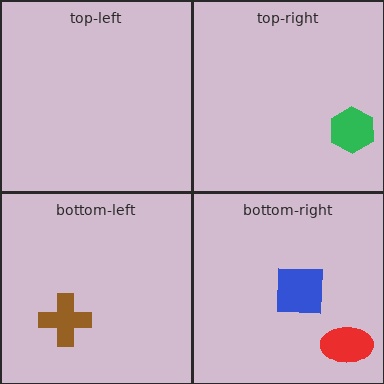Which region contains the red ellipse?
The bottom-right region.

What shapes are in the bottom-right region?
The blue square, the red ellipse.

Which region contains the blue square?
The bottom-right region.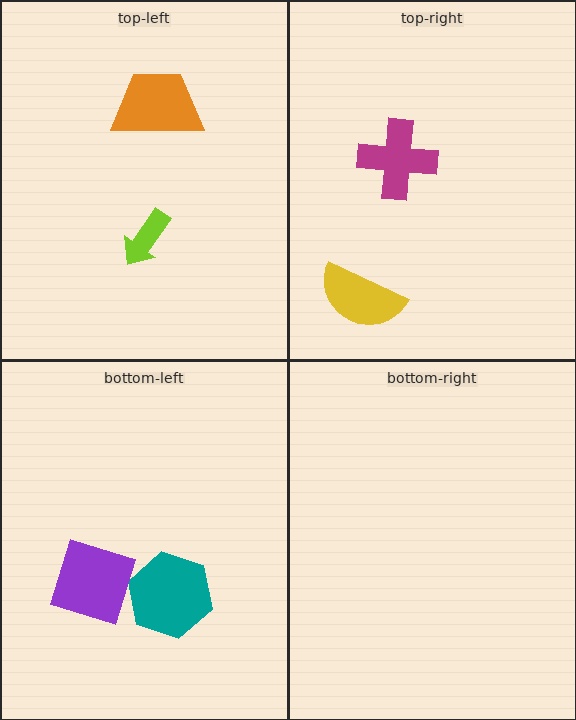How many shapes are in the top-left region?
2.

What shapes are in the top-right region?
The yellow semicircle, the magenta cross.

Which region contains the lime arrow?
The top-left region.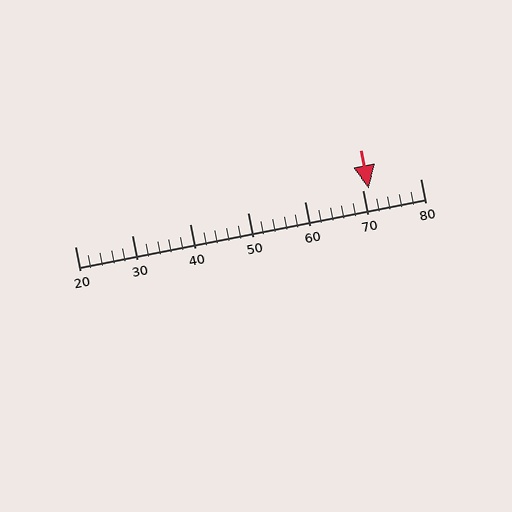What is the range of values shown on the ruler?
The ruler shows values from 20 to 80.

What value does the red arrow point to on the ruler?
The red arrow points to approximately 71.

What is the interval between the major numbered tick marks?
The major tick marks are spaced 10 units apart.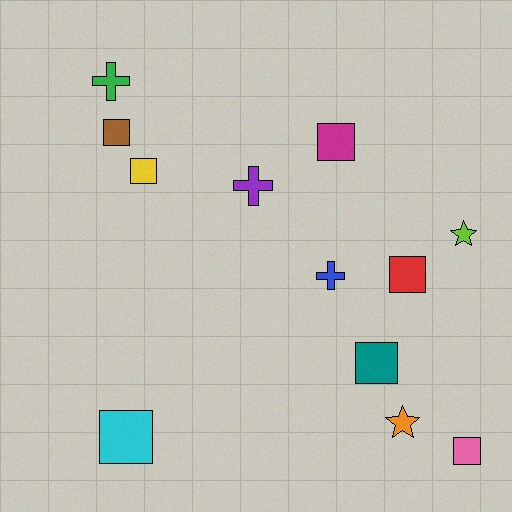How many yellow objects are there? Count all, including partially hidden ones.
There is 1 yellow object.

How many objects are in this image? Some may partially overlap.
There are 12 objects.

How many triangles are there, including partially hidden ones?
There are no triangles.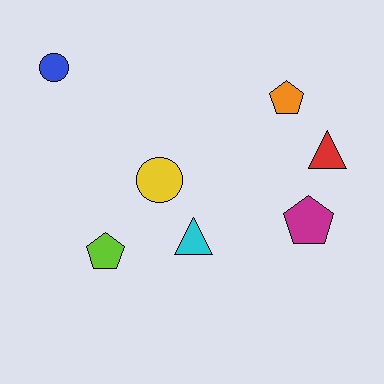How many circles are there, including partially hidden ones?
There are 2 circles.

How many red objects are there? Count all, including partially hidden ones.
There is 1 red object.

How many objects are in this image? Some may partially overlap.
There are 7 objects.